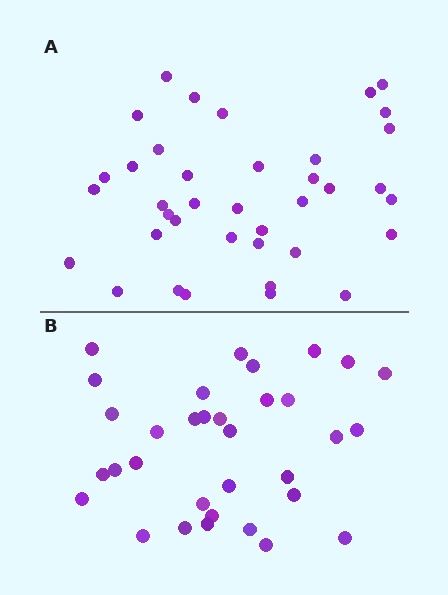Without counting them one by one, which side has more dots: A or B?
Region A (the top region) has more dots.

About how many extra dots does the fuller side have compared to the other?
Region A has about 5 more dots than region B.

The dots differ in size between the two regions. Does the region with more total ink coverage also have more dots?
No. Region B has more total ink coverage because its dots are larger, but region A actually contains more individual dots. Total area can be misleading — the number of items is what matters here.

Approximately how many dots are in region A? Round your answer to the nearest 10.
About 40 dots. (The exact count is 38, which rounds to 40.)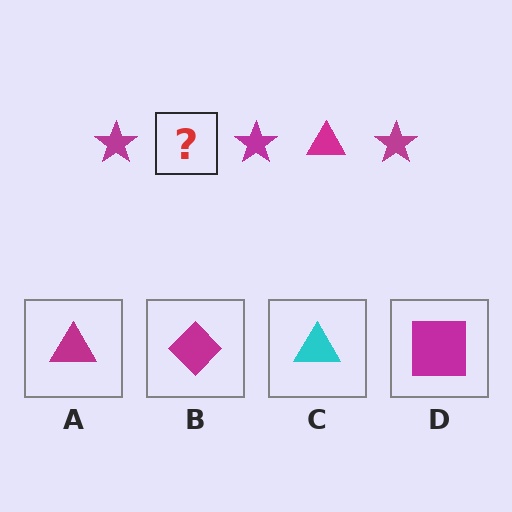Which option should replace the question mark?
Option A.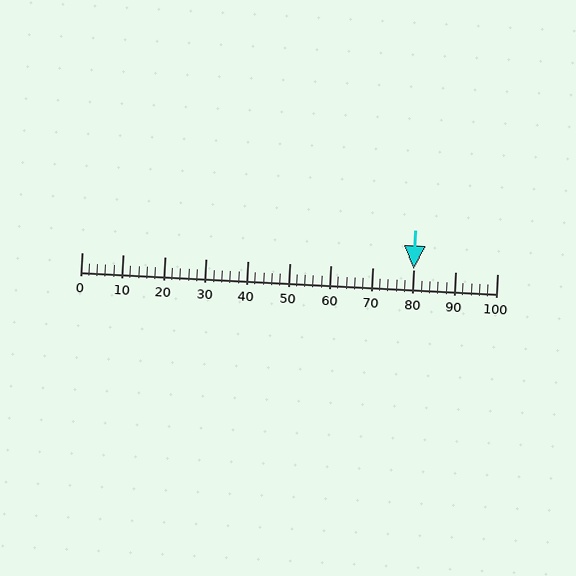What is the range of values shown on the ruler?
The ruler shows values from 0 to 100.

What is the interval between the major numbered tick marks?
The major tick marks are spaced 10 units apart.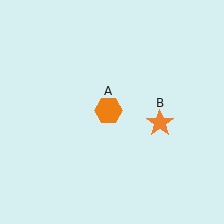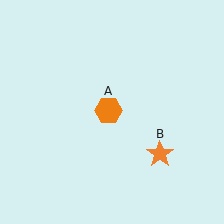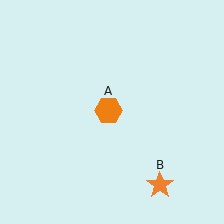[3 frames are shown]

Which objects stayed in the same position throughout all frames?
Orange hexagon (object A) remained stationary.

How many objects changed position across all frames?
1 object changed position: orange star (object B).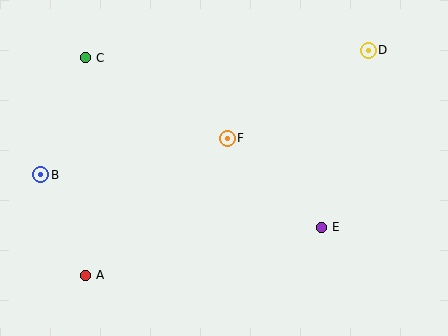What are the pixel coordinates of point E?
Point E is at (322, 227).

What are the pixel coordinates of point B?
Point B is at (41, 175).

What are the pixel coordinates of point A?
Point A is at (86, 275).